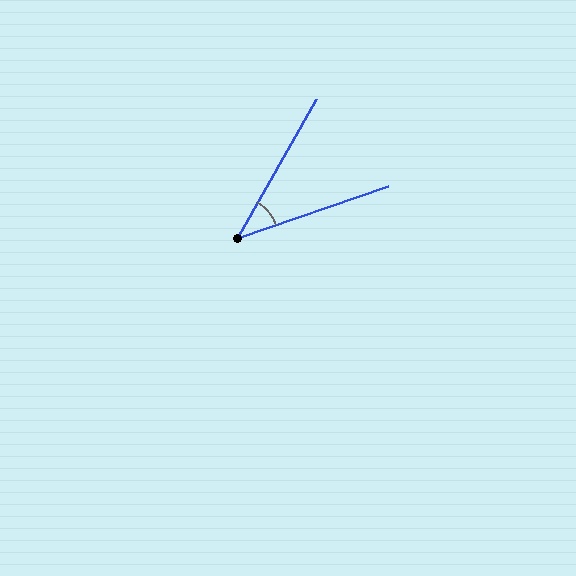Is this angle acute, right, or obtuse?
It is acute.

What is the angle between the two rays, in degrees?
Approximately 41 degrees.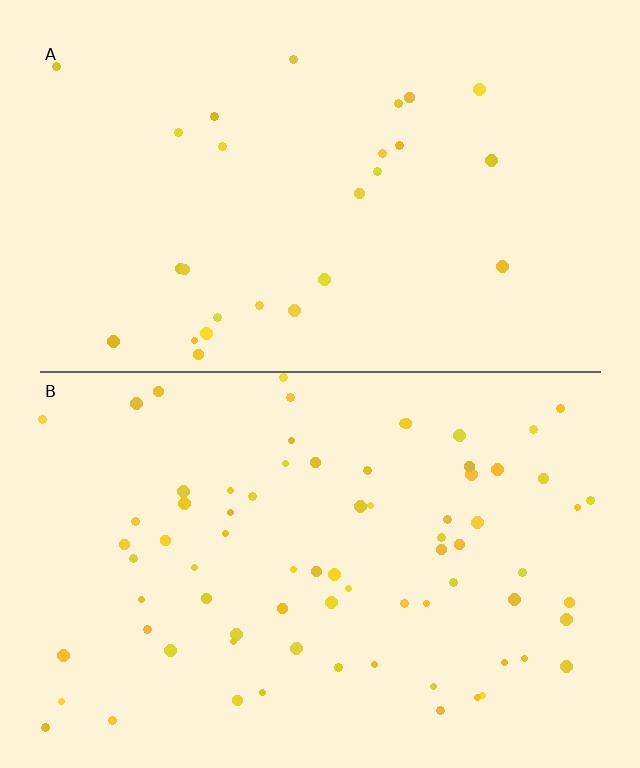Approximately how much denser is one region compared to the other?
Approximately 2.8× — region B over region A.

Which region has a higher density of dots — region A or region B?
B (the bottom).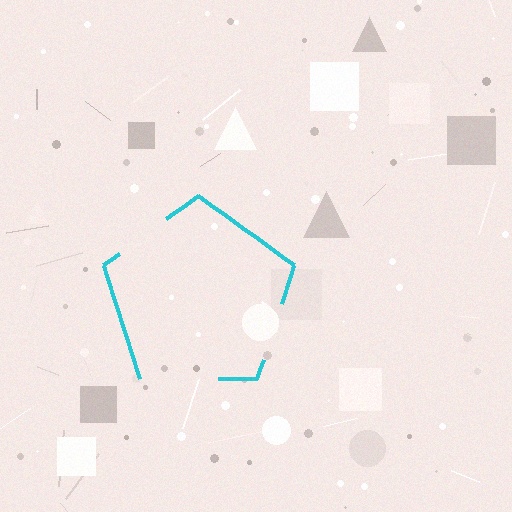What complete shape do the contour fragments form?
The contour fragments form a pentagon.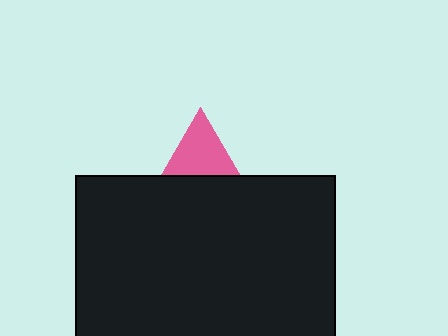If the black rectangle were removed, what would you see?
You would see the complete pink triangle.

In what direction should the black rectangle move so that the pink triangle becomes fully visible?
The black rectangle should move down. That is the shortest direction to clear the overlap and leave the pink triangle fully visible.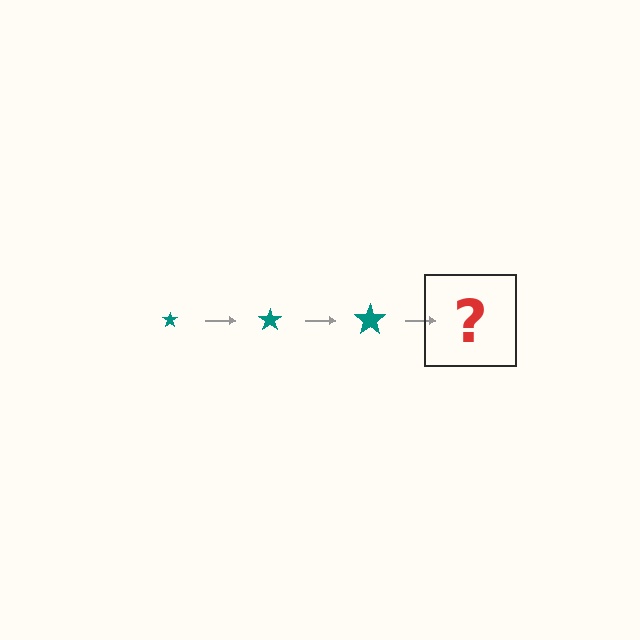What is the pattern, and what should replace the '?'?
The pattern is that the star gets progressively larger each step. The '?' should be a teal star, larger than the previous one.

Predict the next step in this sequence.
The next step is a teal star, larger than the previous one.